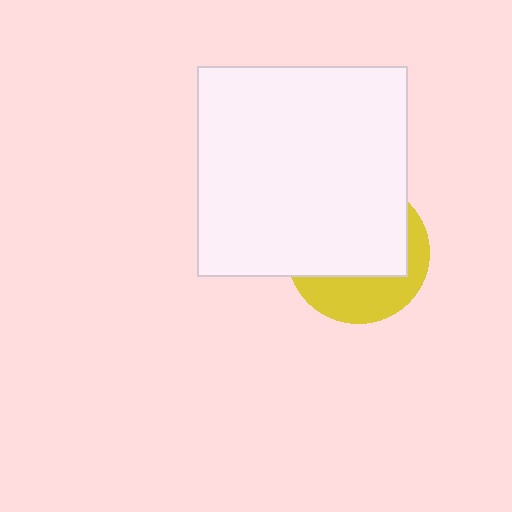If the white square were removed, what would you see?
You would see the complete yellow circle.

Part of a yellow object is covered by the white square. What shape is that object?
It is a circle.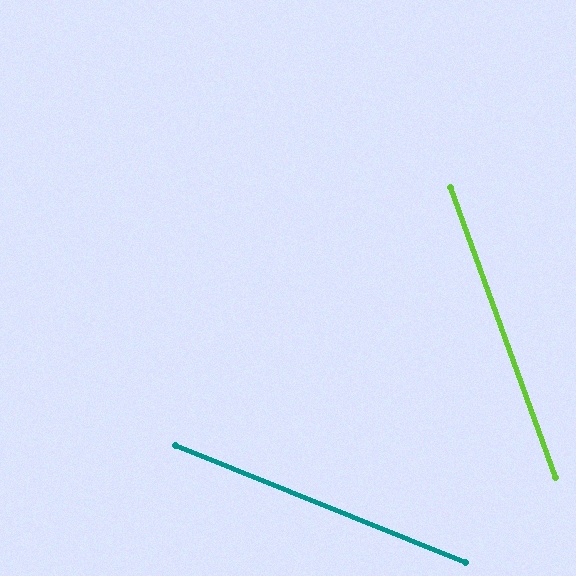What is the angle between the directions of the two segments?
Approximately 48 degrees.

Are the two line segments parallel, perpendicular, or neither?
Neither parallel nor perpendicular — they differ by about 48°.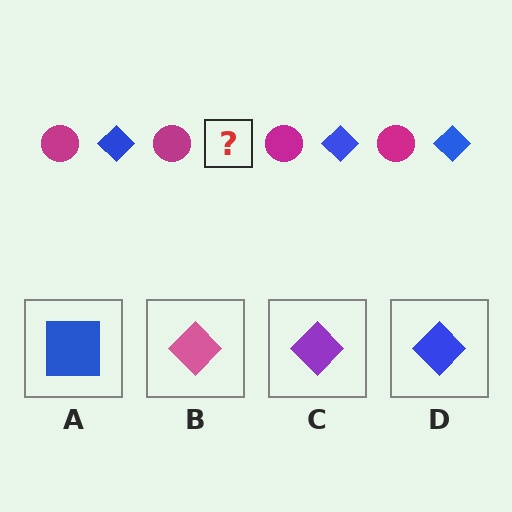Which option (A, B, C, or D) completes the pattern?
D.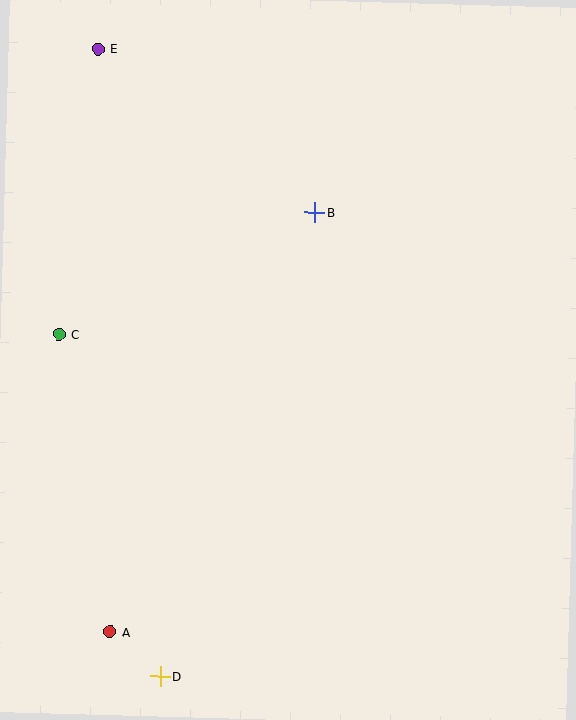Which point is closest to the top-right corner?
Point B is closest to the top-right corner.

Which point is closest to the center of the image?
Point B at (315, 213) is closest to the center.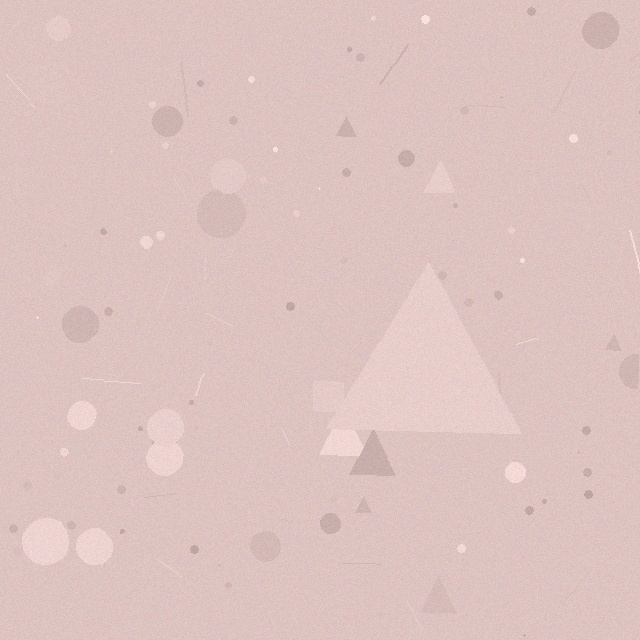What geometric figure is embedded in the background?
A triangle is embedded in the background.